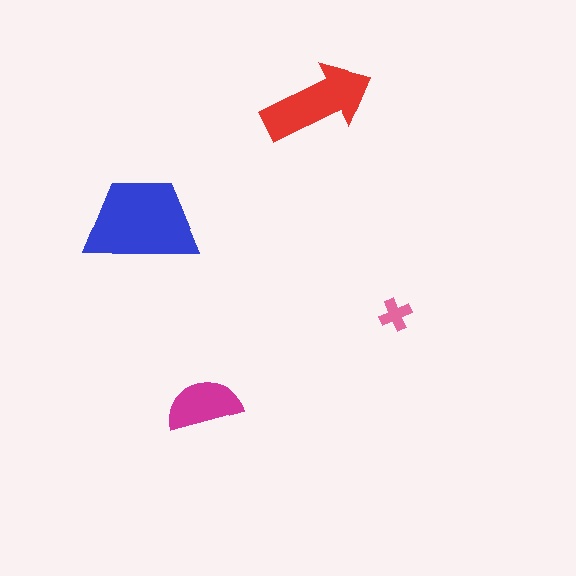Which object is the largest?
The blue trapezoid.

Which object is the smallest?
The pink cross.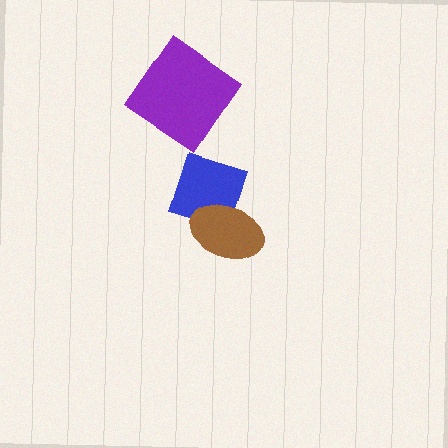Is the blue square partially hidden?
Yes, it is partially covered by another shape.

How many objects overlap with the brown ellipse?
1 object overlaps with the brown ellipse.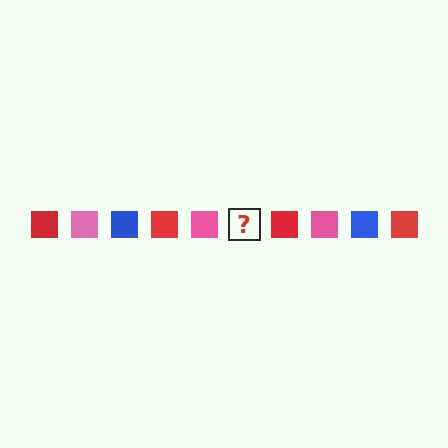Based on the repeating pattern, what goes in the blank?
The blank should be a blue square.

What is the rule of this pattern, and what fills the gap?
The rule is that the pattern cycles through red, pink, blue squares. The gap should be filled with a blue square.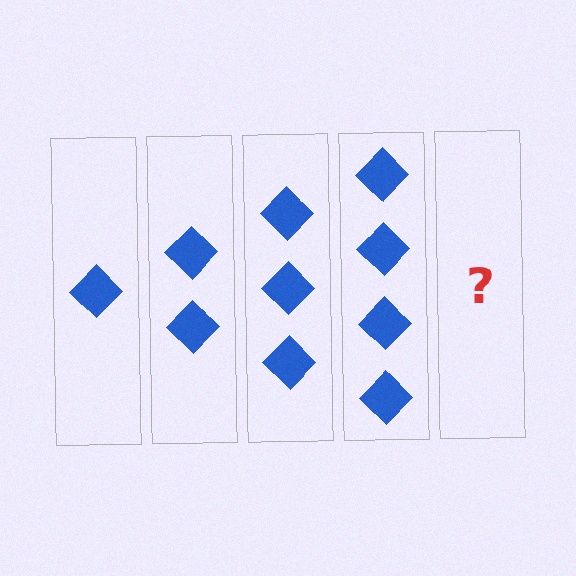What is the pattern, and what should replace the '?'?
The pattern is that each step adds one more diamond. The '?' should be 5 diamonds.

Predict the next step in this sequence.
The next step is 5 diamonds.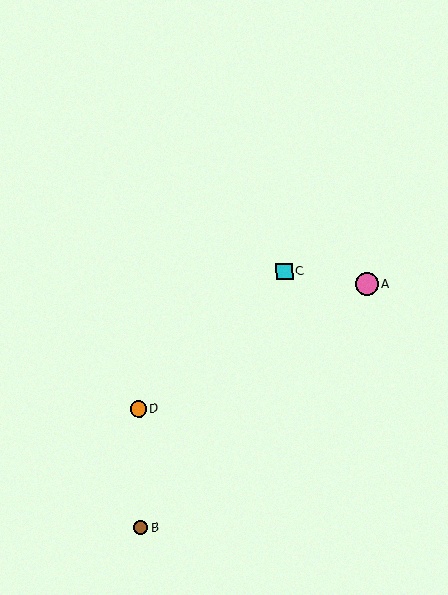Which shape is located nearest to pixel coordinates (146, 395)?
The orange circle (labeled D) at (139, 409) is nearest to that location.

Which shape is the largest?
The pink circle (labeled A) is the largest.